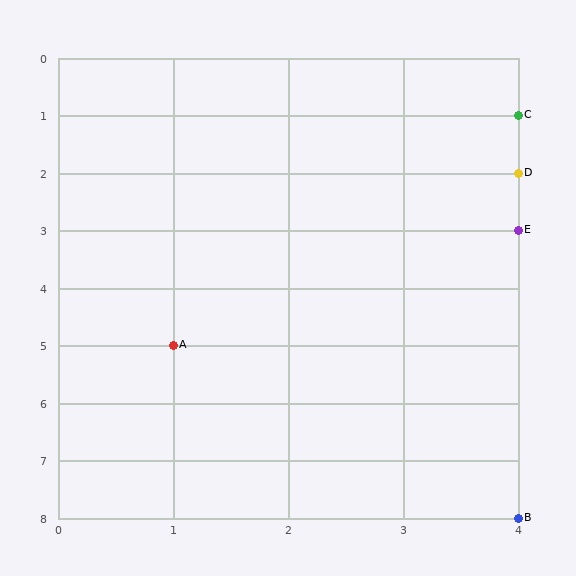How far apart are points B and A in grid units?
Points B and A are 3 columns and 3 rows apart (about 4.2 grid units diagonally).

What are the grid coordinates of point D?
Point D is at grid coordinates (4, 2).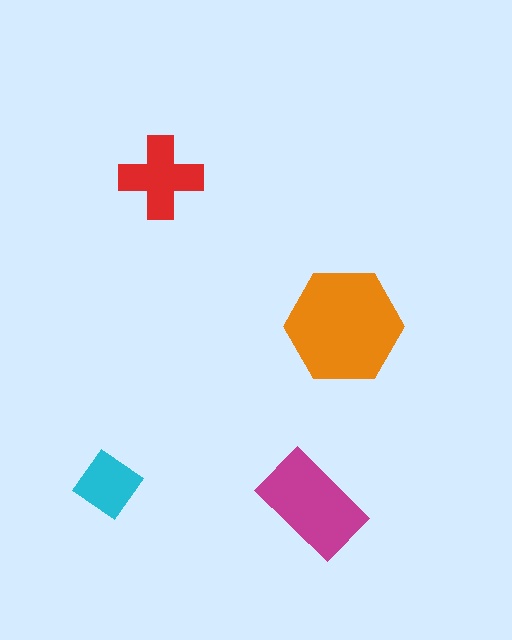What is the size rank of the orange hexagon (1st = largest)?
1st.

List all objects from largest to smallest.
The orange hexagon, the magenta rectangle, the red cross, the cyan diamond.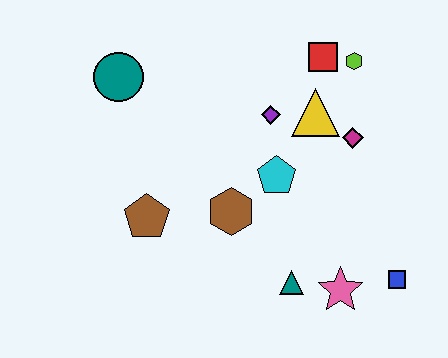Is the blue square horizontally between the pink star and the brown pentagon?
No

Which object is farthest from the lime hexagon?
The brown pentagon is farthest from the lime hexagon.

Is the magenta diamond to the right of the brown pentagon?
Yes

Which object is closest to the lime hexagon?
The red square is closest to the lime hexagon.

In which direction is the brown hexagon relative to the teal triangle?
The brown hexagon is above the teal triangle.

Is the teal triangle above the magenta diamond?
No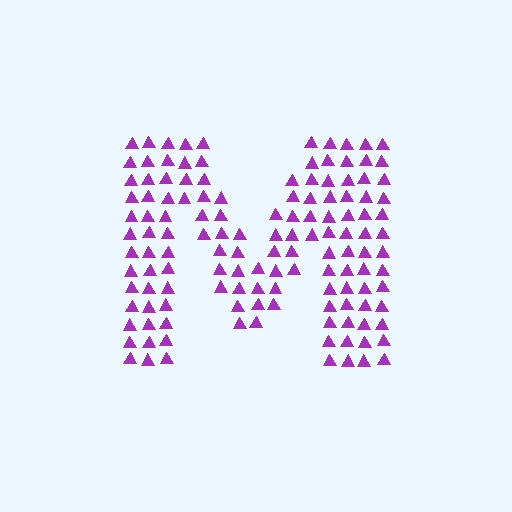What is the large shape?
The large shape is the letter M.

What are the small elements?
The small elements are triangles.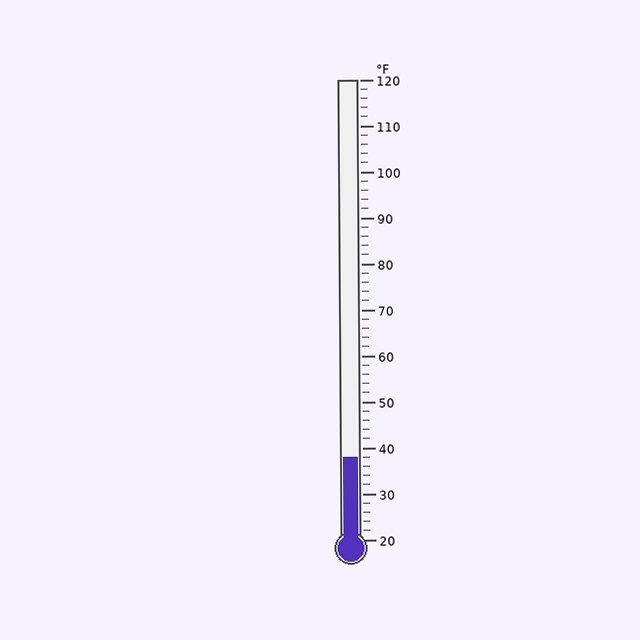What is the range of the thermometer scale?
The thermometer scale ranges from 20°F to 120°F.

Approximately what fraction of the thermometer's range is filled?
The thermometer is filled to approximately 20% of its range.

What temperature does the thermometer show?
The thermometer shows approximately 38°F.